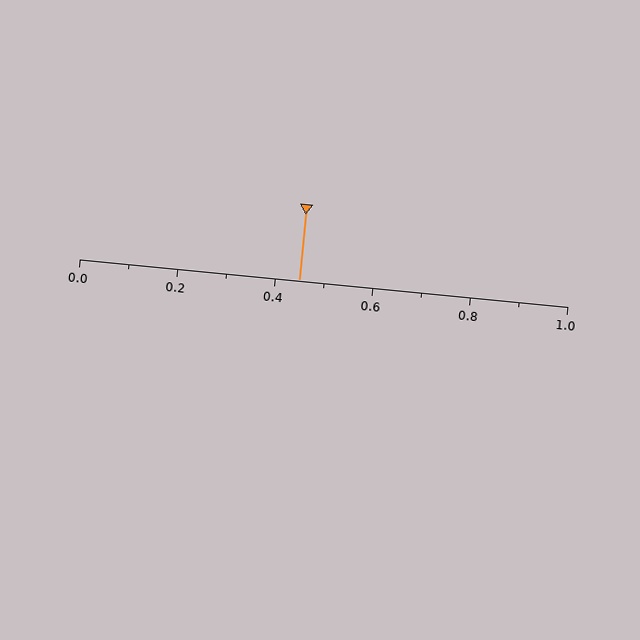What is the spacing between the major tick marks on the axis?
The major ticks are spaced 0.2 apart.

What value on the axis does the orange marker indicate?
The marker indicates approximately 0.45.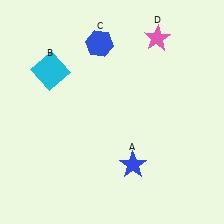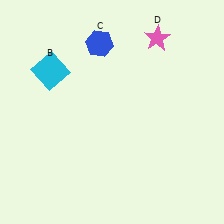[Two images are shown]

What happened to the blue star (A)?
The blue star (A) was removed in Image 2. It was in the bottom-right area of Image 1.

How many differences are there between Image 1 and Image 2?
There is 1 difference between the two images.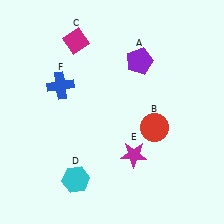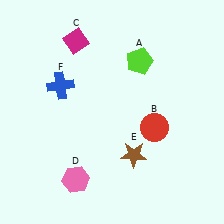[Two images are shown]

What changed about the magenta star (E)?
In Image 1, E is magenta. In Image 2, it changed to brown.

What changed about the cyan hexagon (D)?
In Image 1, D is cyan. In Image 2, it changed to pink.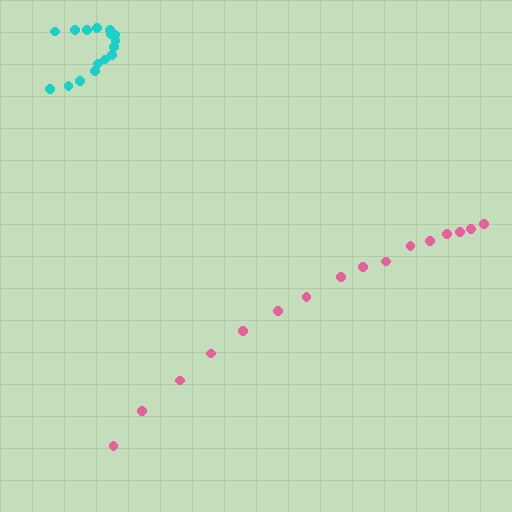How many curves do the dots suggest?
There are 2 distinct paths.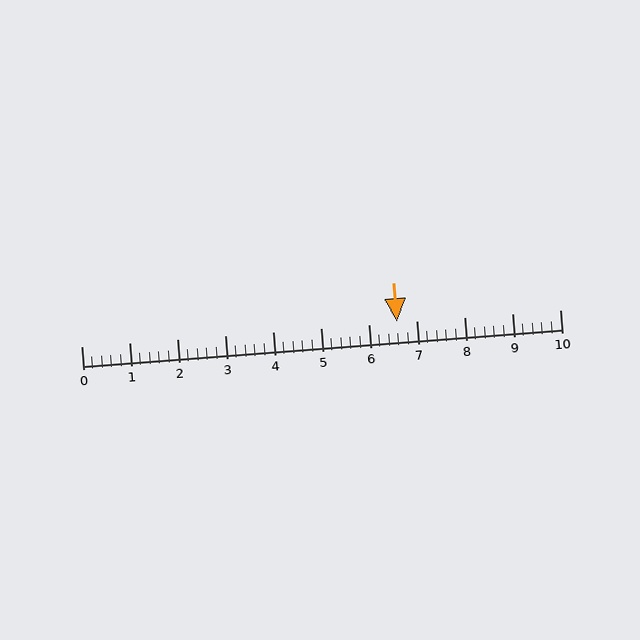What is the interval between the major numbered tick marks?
The major tick marks are spaced 1 units apart.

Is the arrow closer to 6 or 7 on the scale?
The arrow is closer to 7.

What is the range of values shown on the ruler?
The ruler shows values from 0 to 10.